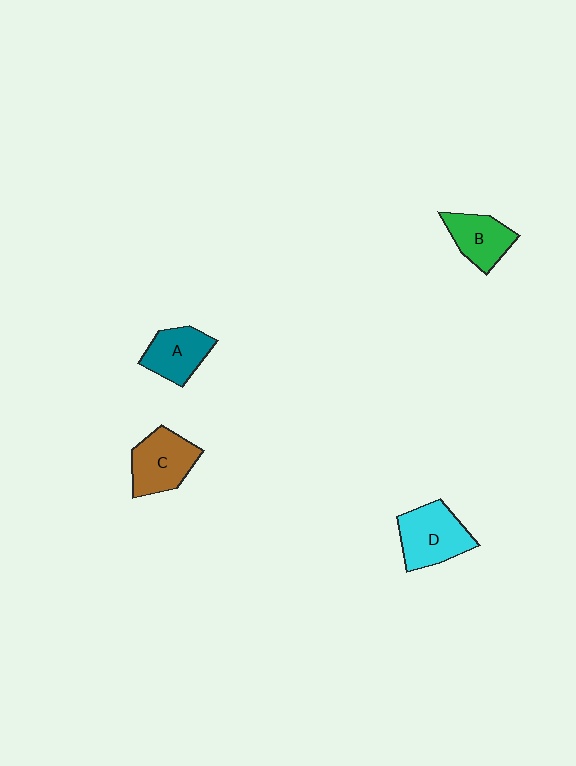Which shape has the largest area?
Shape D (cyan).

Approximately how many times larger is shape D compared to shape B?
Approximately 1.3 times.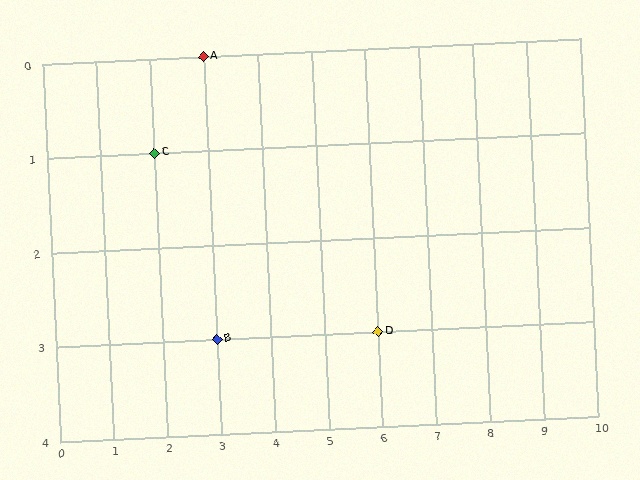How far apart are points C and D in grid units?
Points C and D are 4 columns and 2 rows apart (about 4.5 grid units diagonally).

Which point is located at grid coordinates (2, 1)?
Point C is at (2, 1).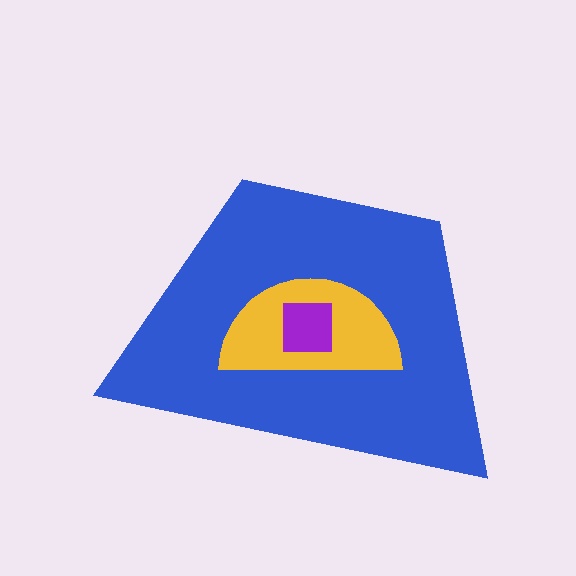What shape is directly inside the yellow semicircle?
The purple square.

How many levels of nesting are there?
3.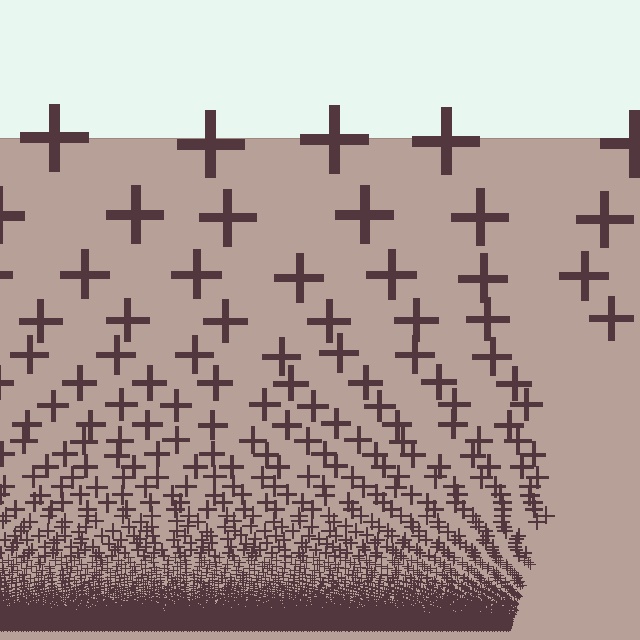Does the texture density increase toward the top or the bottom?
Density increases toward the bottom.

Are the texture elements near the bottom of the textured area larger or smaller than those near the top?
Smaller. The gradient is inverted — elements near the bottom are smaller and denser.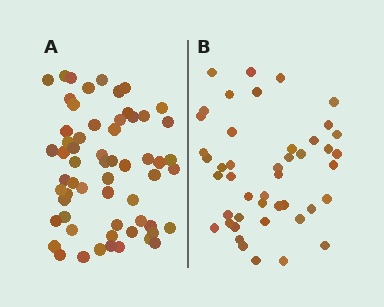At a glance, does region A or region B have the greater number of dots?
Region A (the left region) has more dots.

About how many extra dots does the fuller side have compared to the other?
Region A has approximately 15 more dots than region B.